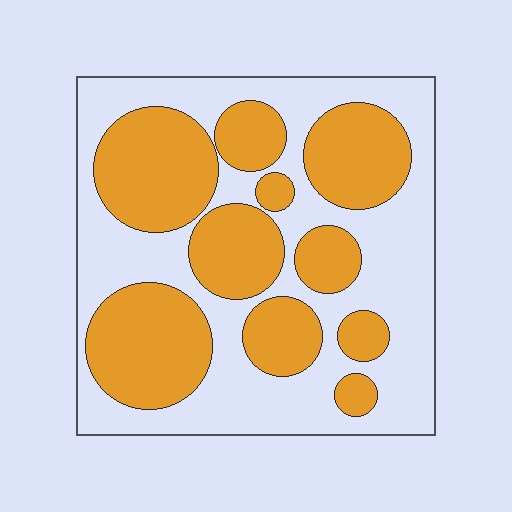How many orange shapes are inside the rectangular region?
10.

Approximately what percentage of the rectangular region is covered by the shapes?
Approximately 45%.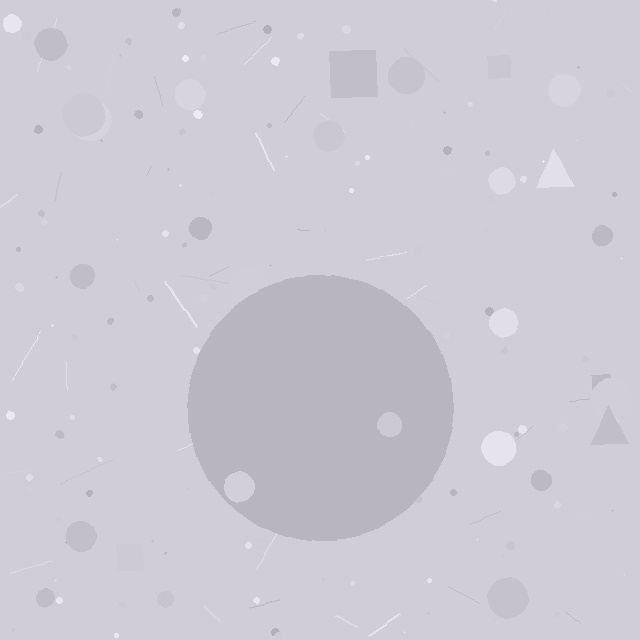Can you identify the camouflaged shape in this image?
The camouflaged shape is a circle.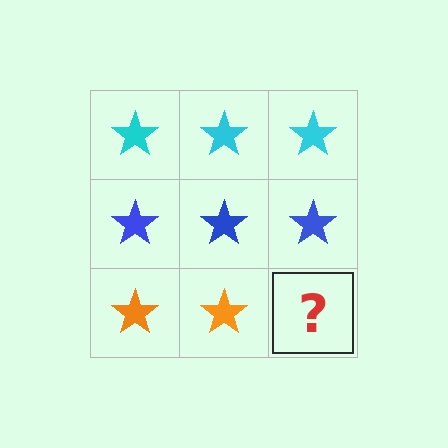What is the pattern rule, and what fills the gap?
The rule is that each row has a consistent color. The gap should be filled with an orange star.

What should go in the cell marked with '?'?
The missing cell should contain an orange star.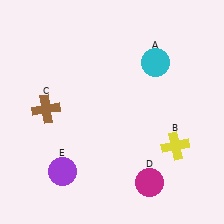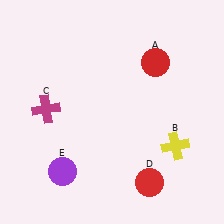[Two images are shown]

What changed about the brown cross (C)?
In Image 1, C is brown. In Image 2, it changed to magenta.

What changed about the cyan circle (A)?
In Image 1, A is cyan. In Image 2, it changed to red.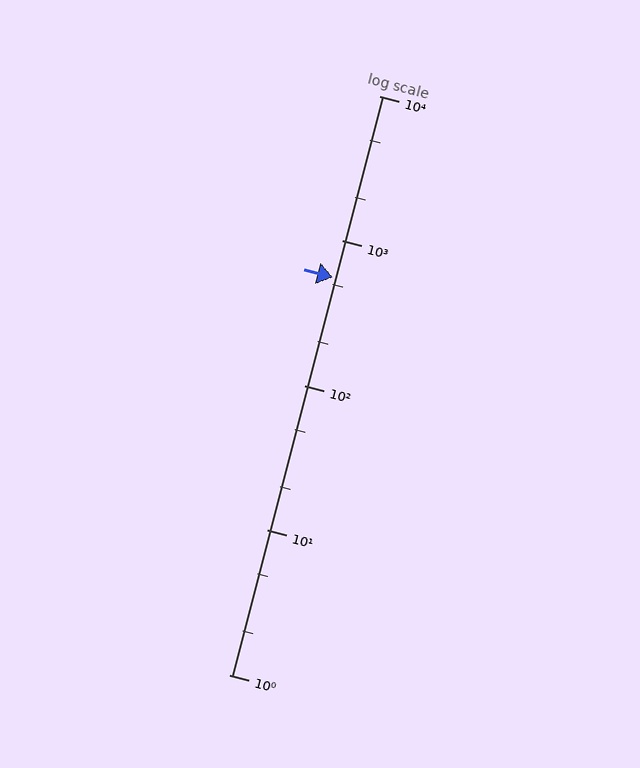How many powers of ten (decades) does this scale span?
The scale spans 4 decades, from 1 to 10000.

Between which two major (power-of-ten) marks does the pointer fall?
The pointer is between 100 and 1000.